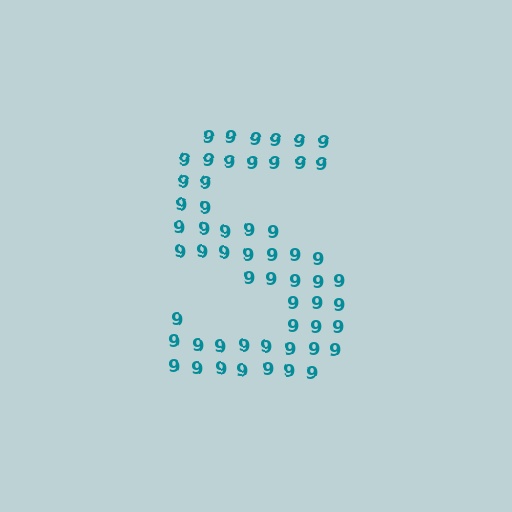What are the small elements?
The small elements are digit 9's.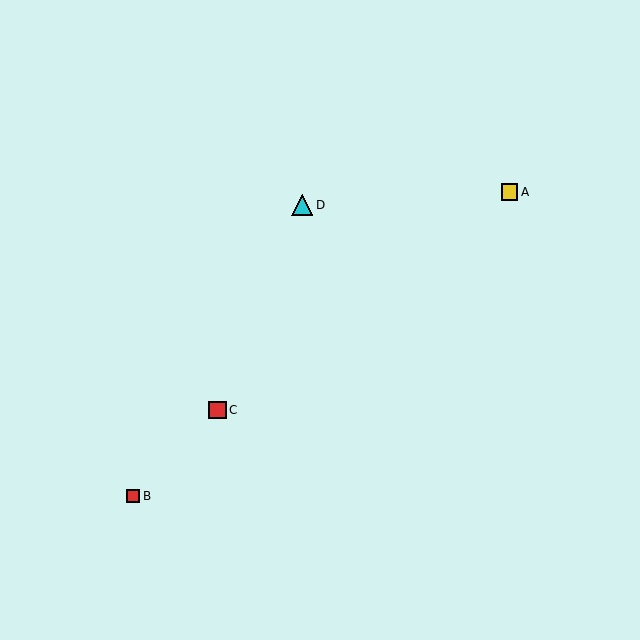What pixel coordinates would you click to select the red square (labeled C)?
Click at (218, 410) to select the red square C.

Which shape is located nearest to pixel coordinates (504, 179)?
The yellow square (labeled A) at (509, 192) is nearest to that location.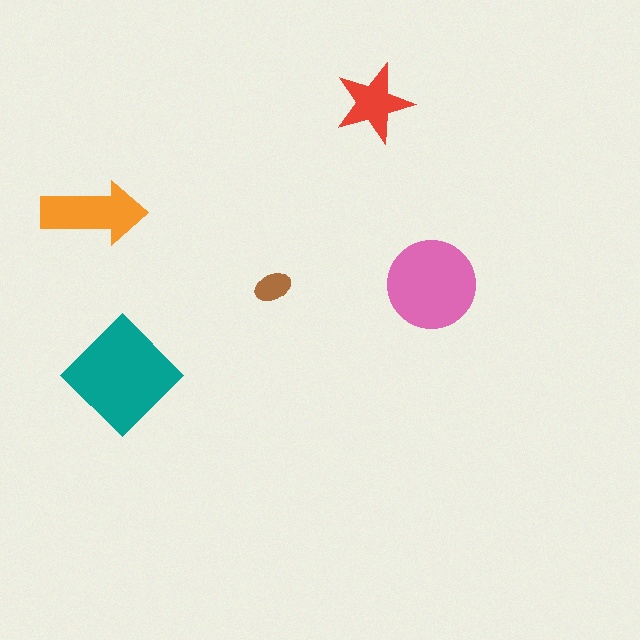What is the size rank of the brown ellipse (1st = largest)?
5th.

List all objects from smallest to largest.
The brown ellipse, the red star, the orange arrow, the pink circle, the teal diamond.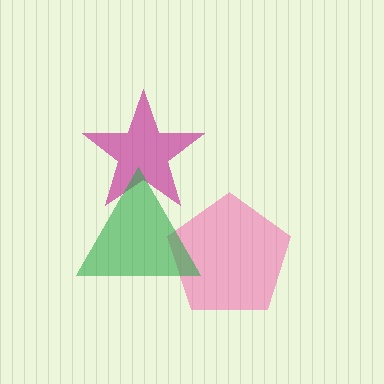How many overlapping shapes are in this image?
There are 3 overlapping shapes in the image.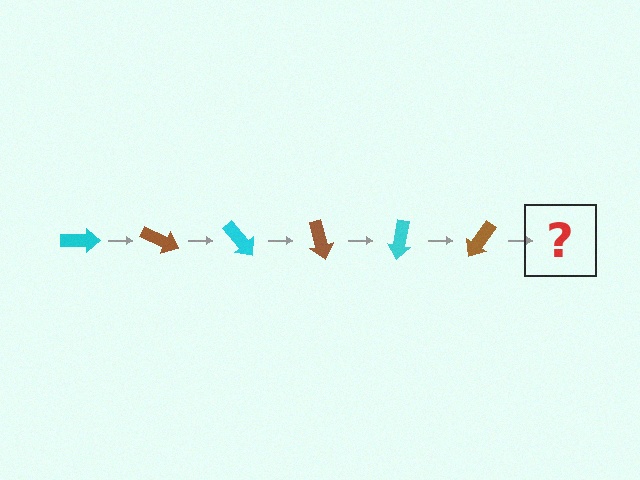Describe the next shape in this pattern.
It should be a cyan arrow, rotated 150 degrees from the start.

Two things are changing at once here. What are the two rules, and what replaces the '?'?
The two rules are that it rotates 25 degrees each step and the color cycles through cyan and brown. The '?' should be a cyan arrow, rotated 150 degrees from the start.